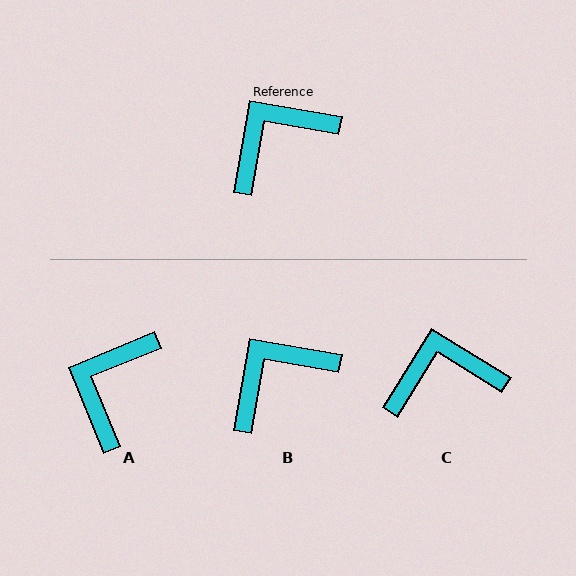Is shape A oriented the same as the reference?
No, it is off by about 32 degrees.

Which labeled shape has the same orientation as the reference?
B.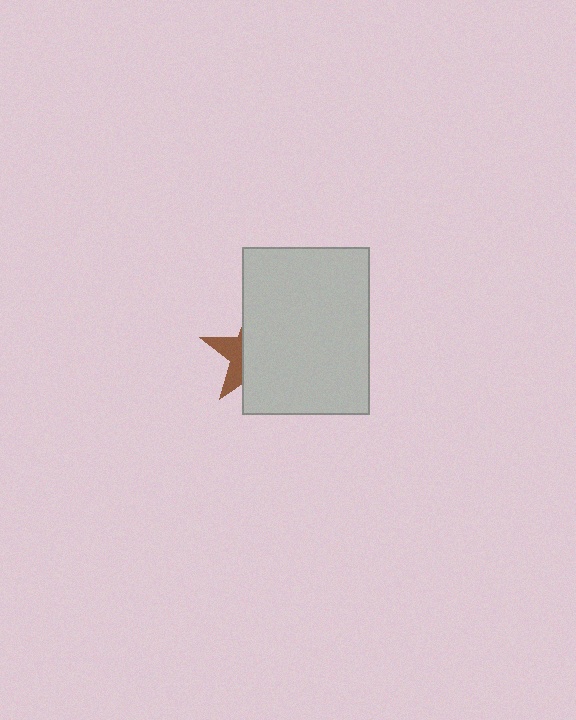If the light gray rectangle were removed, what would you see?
You would see the complete brown star.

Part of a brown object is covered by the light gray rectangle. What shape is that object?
It is a star.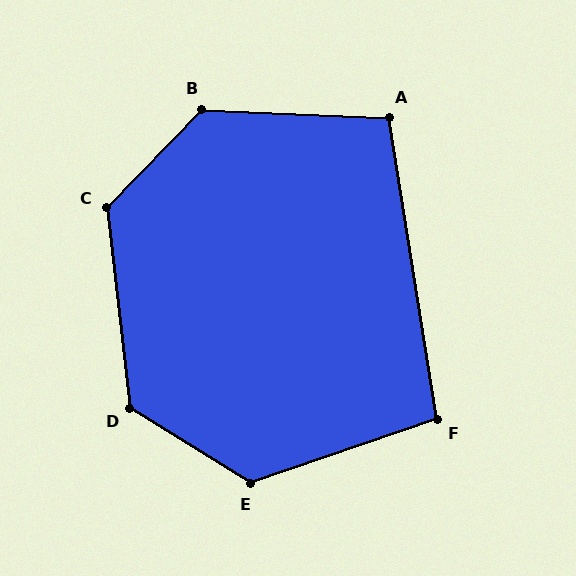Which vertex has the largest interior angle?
B, at approximately 132 degrees.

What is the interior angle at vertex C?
Approximately 129 degrees (obtuse).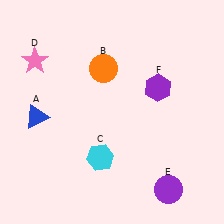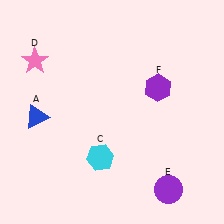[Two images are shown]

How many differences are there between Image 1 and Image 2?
There is 1 difference between the two images.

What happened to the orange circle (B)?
The orange circle (B) was removed in Image 2. It was in the top-left area of Image 1.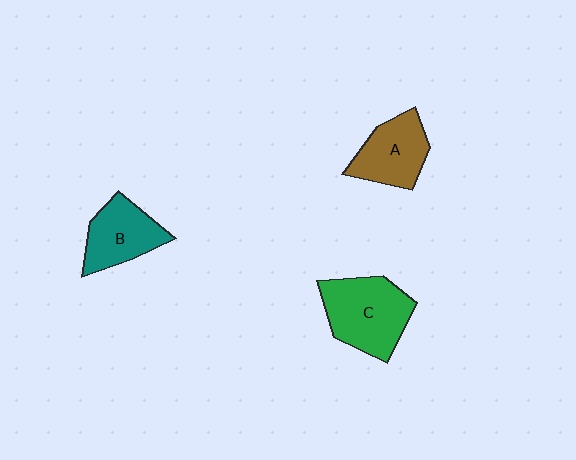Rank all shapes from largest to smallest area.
From largest to smallest: C (green), A (brown), B (teal).